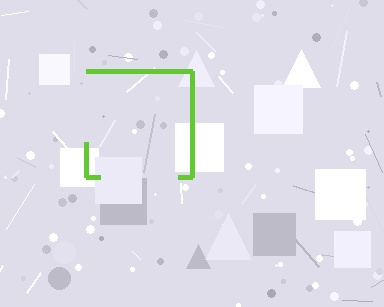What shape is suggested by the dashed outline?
The dashed outline suggests a square.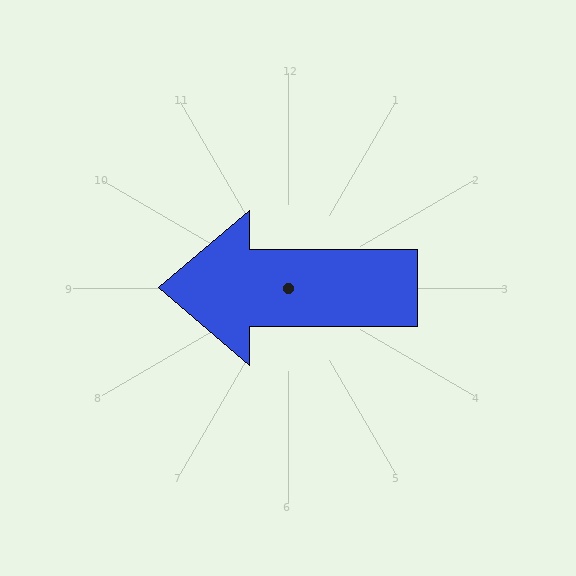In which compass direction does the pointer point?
West.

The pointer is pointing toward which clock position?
Roughly 9 o'clock.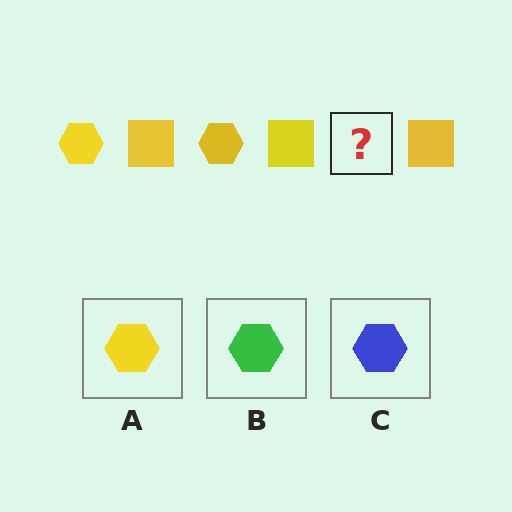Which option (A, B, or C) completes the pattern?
A.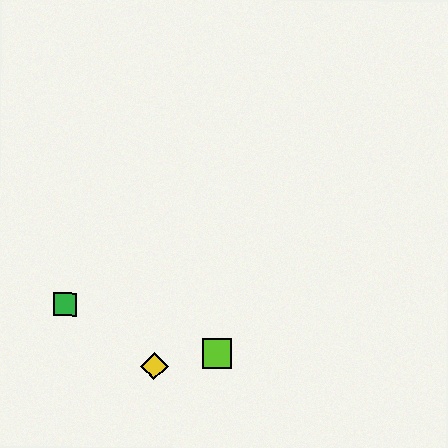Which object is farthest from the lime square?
The green square is farthest from the lime square.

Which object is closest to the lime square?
The yellow diamond is closest to the lime square.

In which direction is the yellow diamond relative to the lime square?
The yellow diamond is to the left of the lime square.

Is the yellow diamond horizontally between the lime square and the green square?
Yes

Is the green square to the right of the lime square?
No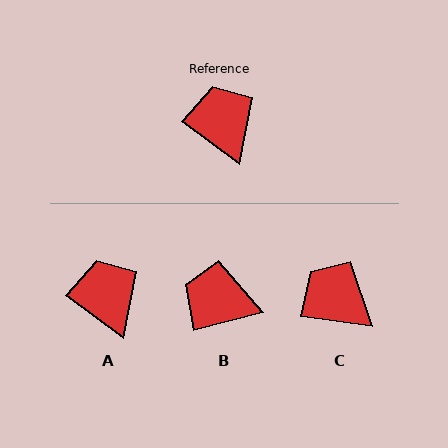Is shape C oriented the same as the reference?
No, it is off by about 29 degrees.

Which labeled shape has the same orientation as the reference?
A.